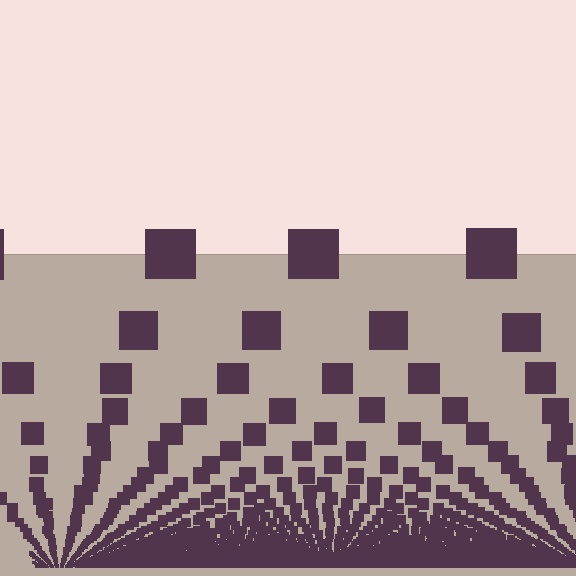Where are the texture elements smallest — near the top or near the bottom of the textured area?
Near the bottom.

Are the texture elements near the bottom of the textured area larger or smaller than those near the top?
Smaller. The gradient is inverted — elements near the bottom are smaller and denser.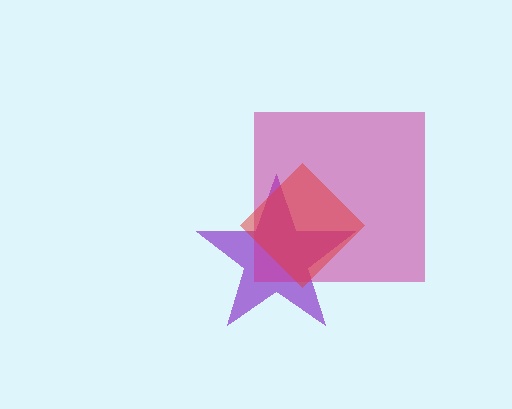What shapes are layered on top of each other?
The layered shapes are: a purple star, a magenta square, a red diamond.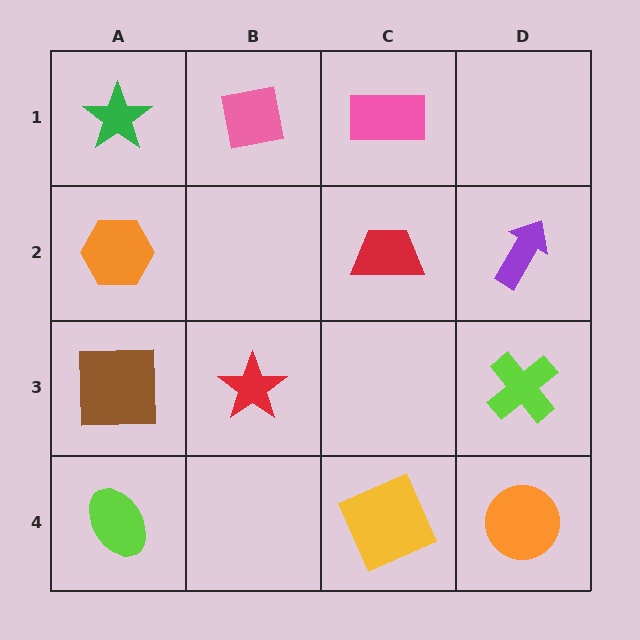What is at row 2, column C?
A red trapezoid.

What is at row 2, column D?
A purple arrow.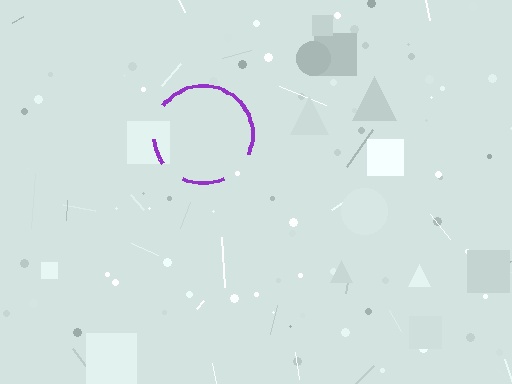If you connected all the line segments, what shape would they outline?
They would outline a circle.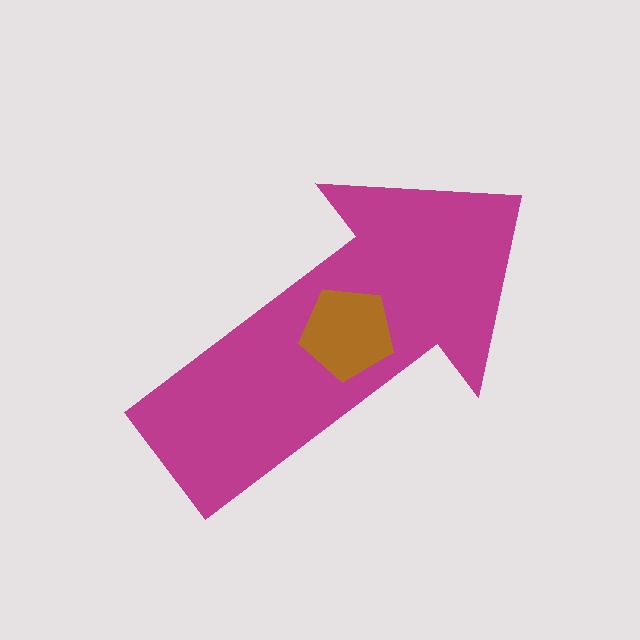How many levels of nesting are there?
2.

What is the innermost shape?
The brown pentagon.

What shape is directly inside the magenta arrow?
The brown pentagon.